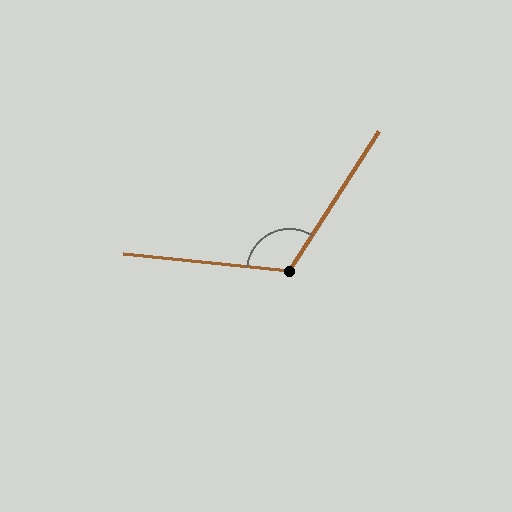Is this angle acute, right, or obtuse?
It is obtuse.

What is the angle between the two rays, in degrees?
Approximately 117 degrees.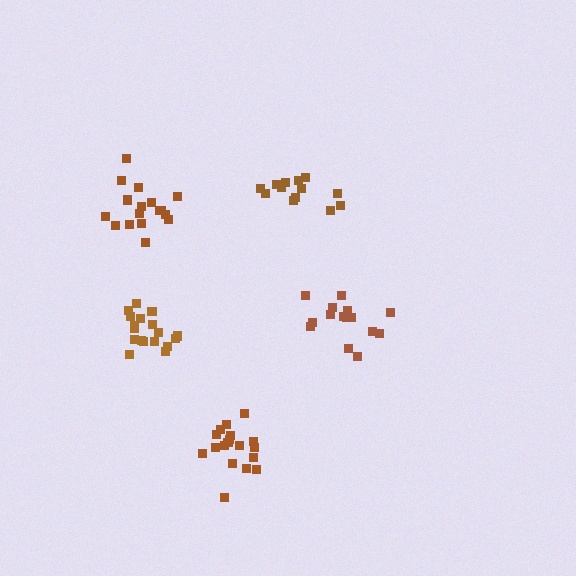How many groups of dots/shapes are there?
There are 5 groups.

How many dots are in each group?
Group 1: 18 dots, Group 2: 13 dots, Group 3: 17 dots, Group 4: 15 dots, Group 5: 18 dots (81 total).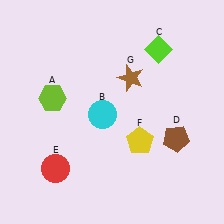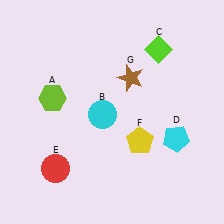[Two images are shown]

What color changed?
The pentagon (D) changed from brown in Image 1 to cyan in Image 2.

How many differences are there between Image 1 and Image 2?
There is 1 difference between the two images.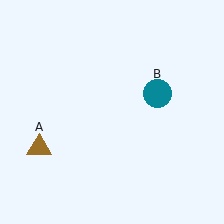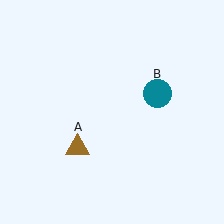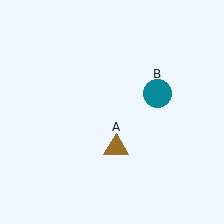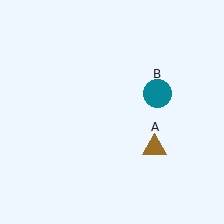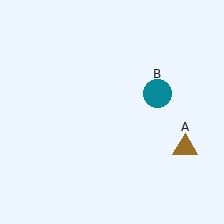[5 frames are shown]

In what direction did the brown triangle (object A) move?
The brown triangle (object A) moved right.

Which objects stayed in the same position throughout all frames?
Teal circle (object B) remained stationary.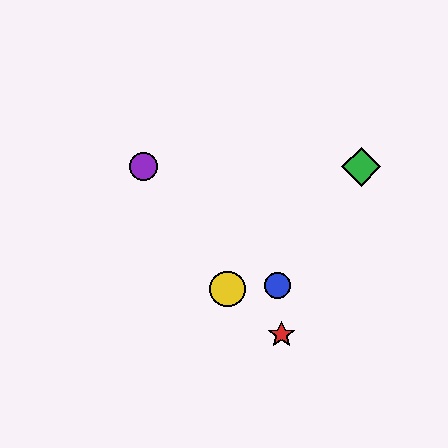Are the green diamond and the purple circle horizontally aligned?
Yes, both are at y≈167.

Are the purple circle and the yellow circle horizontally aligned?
No, the purple circle is at y≈167 and the yellow circle is at y≈289.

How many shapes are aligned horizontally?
2 shapes (the green diamond, the purple circle) are aligned horizontally.